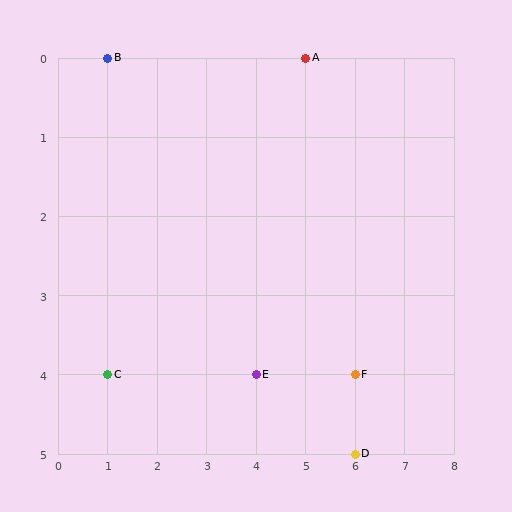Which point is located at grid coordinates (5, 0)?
Point A is at (5, 0).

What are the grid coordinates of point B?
Point B is at grid coordinates (1, 0).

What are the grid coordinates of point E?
Point E is at grid coordinates (4, 4).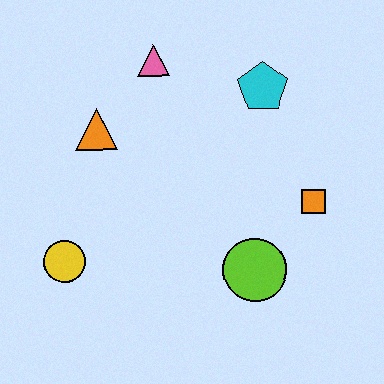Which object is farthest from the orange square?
The yellow circle is farthest from the orange square.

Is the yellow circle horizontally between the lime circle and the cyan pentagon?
No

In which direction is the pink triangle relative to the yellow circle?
The pink triangle is above the yellow circle.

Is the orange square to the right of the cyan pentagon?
Yes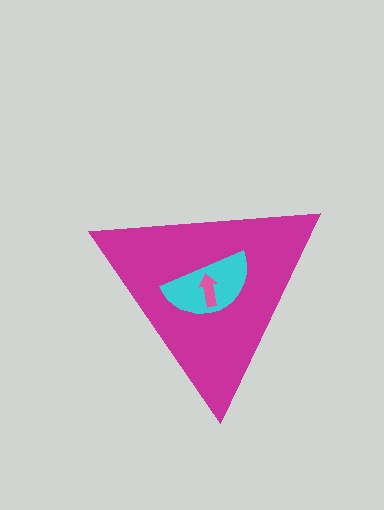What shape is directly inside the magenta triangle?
The cyan semicircle.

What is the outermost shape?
The magenta triangle.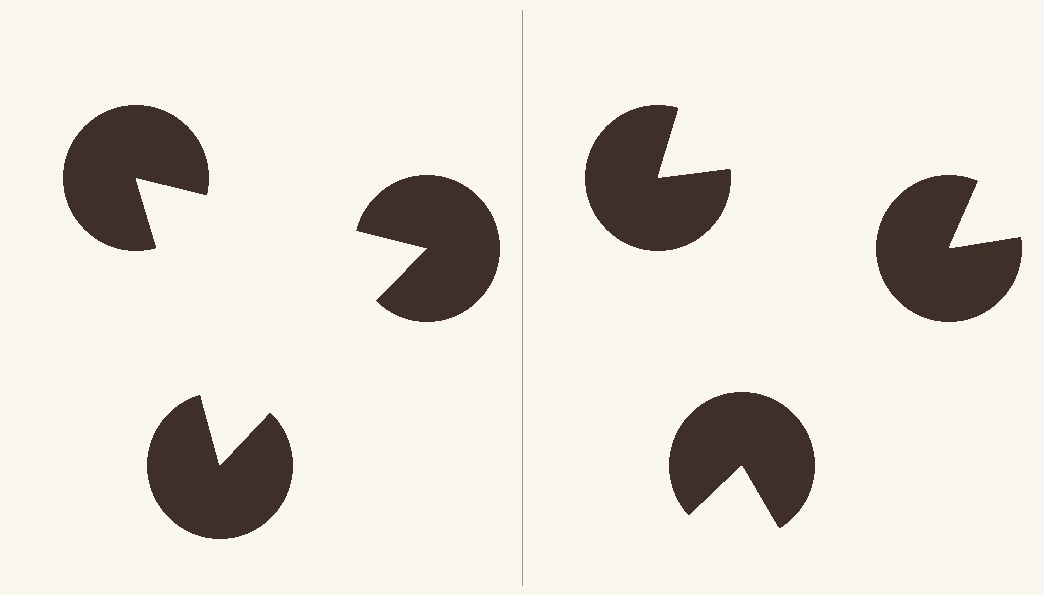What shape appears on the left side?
An illusory triangle.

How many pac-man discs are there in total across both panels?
6 — 3 on each side.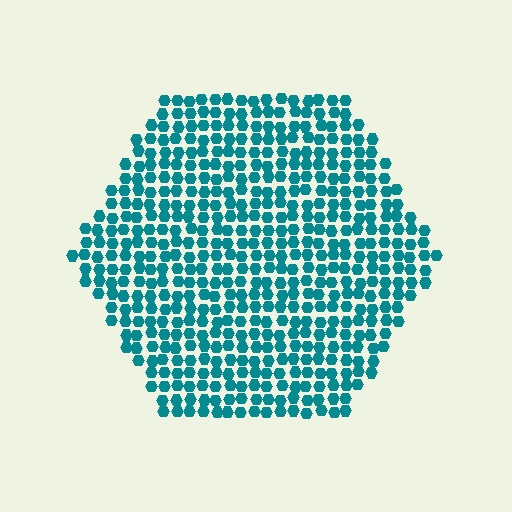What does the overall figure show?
The overall figure shows a hexagon.